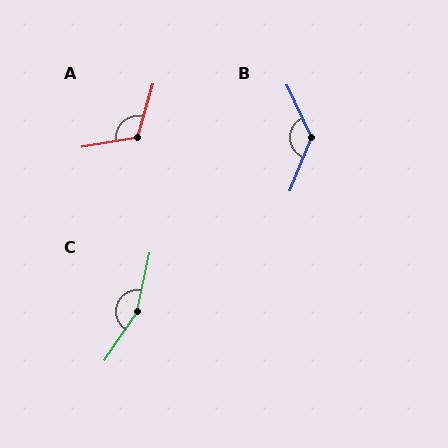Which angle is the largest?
C, at approximately 158 degrees.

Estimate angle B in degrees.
Approximately 133 degrees.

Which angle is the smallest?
A, at approximately 115 degrees.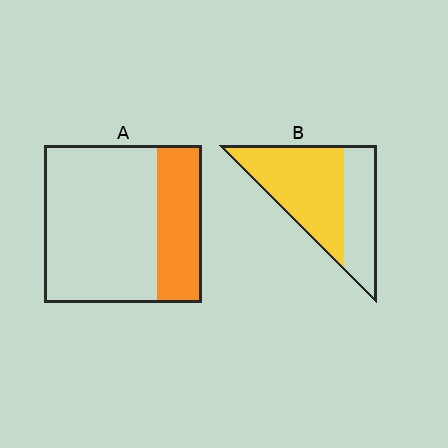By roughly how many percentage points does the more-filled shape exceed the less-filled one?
By roughly 35 percentage points (B over A).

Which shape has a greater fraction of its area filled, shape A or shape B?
Shape B.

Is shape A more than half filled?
No.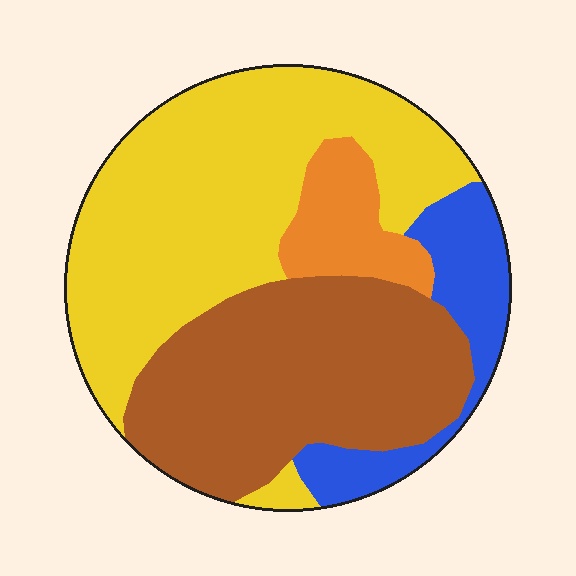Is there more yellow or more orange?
Yellow.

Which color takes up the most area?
Yellow, at roughly 45%.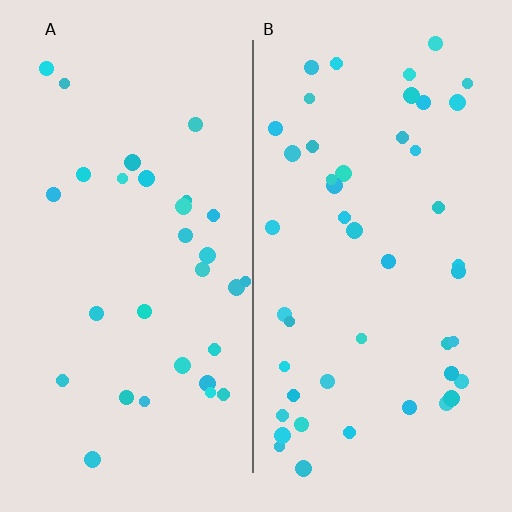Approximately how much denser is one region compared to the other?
Approximately 1.5× — region B over region A.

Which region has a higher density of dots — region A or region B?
B (the right).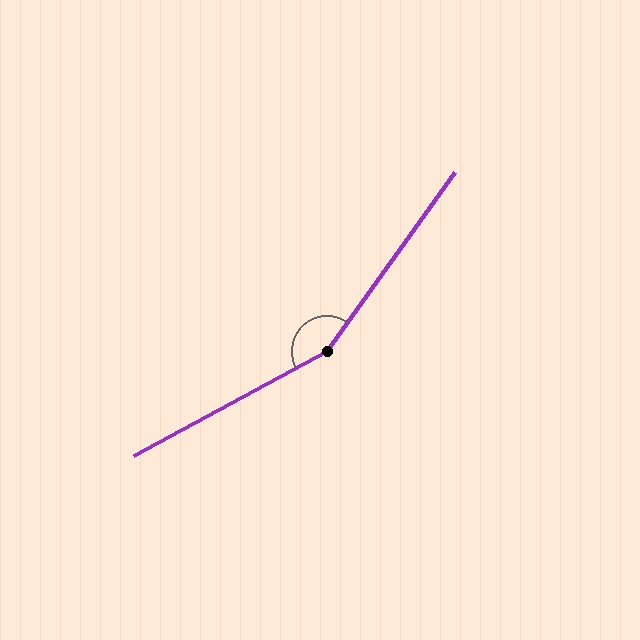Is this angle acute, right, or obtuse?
It is obtuse.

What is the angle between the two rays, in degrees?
Approximately 154 degrees.